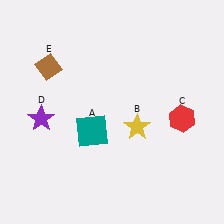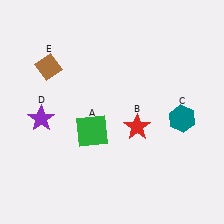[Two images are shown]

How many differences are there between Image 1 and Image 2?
There are 3 differences between the two images.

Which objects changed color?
A changed from teal to green. B changed from yellow to red. C changed from red to teal.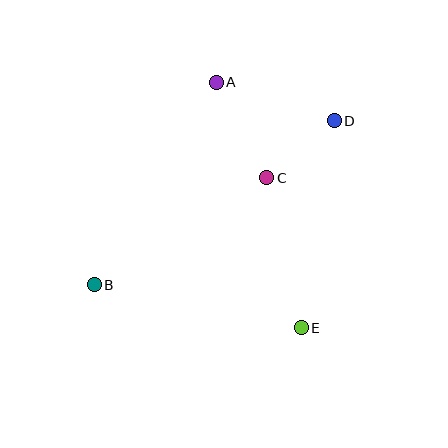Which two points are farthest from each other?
Points B and D are farthest from each other.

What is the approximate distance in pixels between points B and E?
The distance between B and E is approximately 212 pixels.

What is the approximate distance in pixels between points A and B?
The distance between A and B is approximately 236 pixels.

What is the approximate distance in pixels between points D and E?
The distance between D and E is approximately 210 pixels.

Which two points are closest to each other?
Points C and D are closest to each other.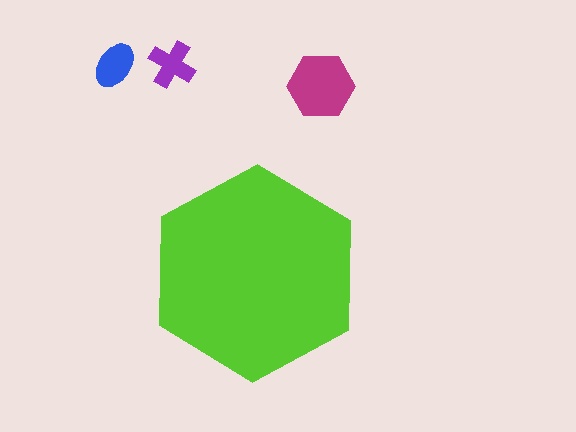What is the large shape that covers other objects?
A lime hexagon.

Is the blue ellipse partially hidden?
No, the blue ellipse is fully visible.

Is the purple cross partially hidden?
No, the purple cross is fully visible.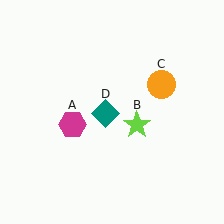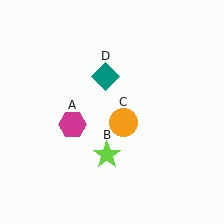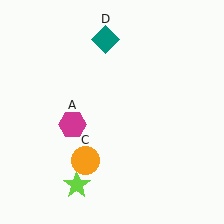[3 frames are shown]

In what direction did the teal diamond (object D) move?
The teal diamond (object D) moved up.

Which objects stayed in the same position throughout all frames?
Magenta hexagon (object A) remained stationary.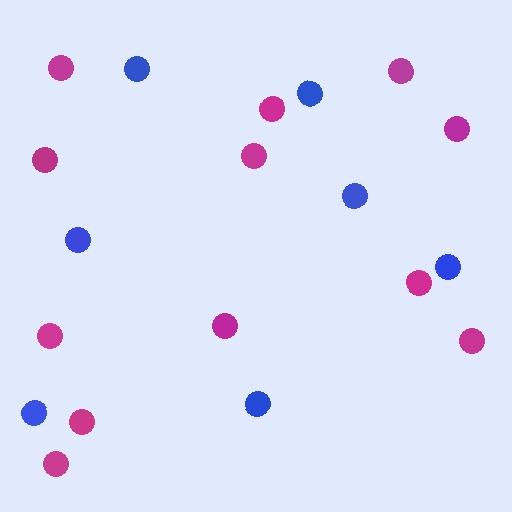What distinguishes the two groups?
There are 2 groups: one group of blue circles (7) and one group of magenta circles (12).